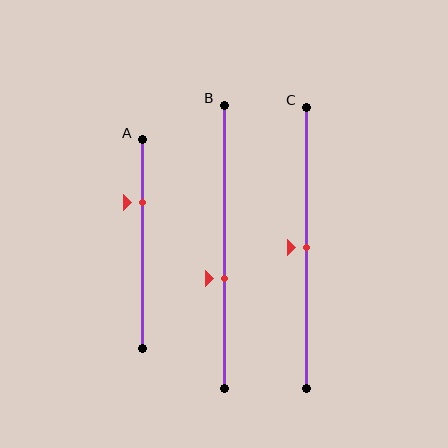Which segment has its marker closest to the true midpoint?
Segment C has its marker closest to the true midpoint.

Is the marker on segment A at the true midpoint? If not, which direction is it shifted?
No, the marker on segment A is shifted upward by about 20% of the segment length.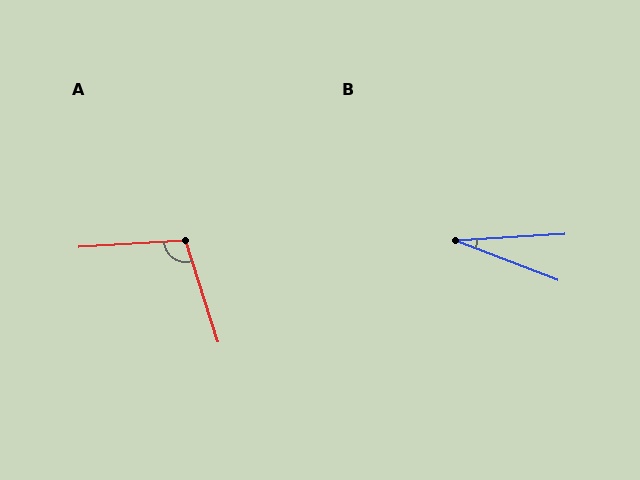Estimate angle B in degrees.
Approximately 24 degrees.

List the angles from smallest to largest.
B (24°), A (104°).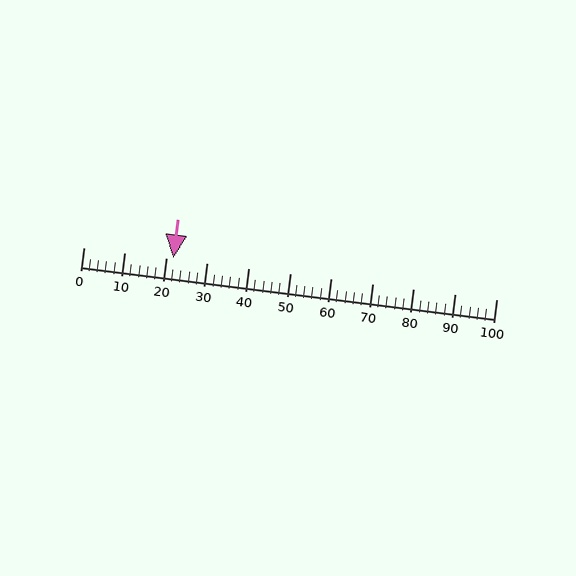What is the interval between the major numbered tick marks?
The major tick marks are spaced 10 units apart.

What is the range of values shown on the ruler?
The ruler shows values from 0 to 100.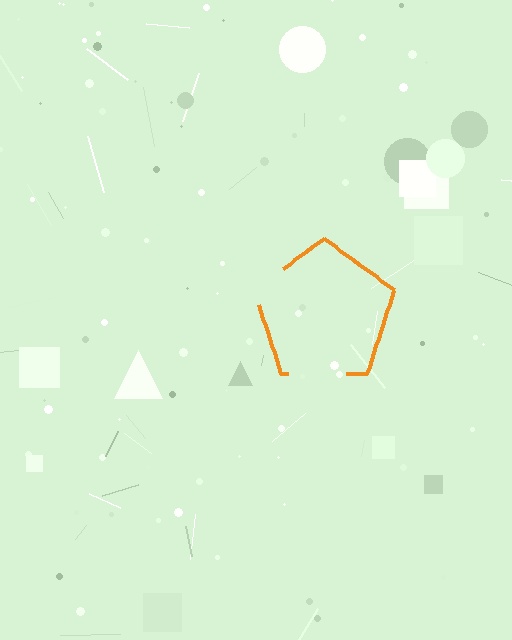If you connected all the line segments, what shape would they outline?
They would outline a pentagon.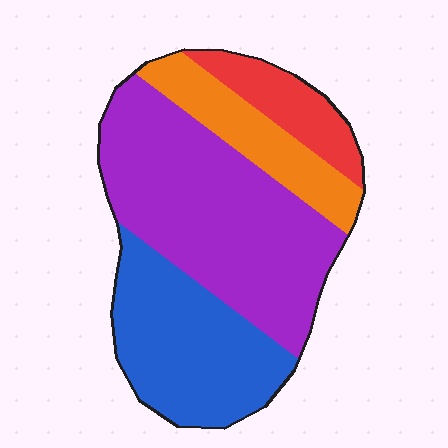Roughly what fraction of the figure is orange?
Orange covers roughly 15% of the figure.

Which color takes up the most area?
Purple, at roughly 45%.